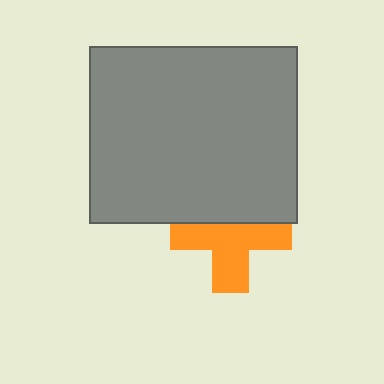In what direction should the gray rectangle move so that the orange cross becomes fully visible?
The gray rectangle should move up. That is the shortest direction to clear the overlap and leave the orange cross fully visible.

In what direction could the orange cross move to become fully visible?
The orange cross could move down. That would shift it out from behind the gray rectangle entirely.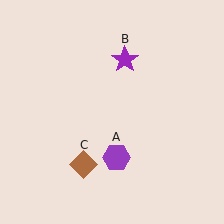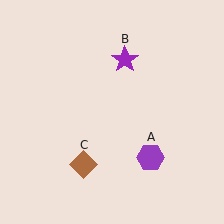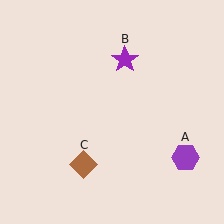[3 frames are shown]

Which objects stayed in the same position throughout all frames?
Purple star (object B) and brown diamond (object C) remained stationary.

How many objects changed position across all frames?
1 object changed position: purple hexagon (object A).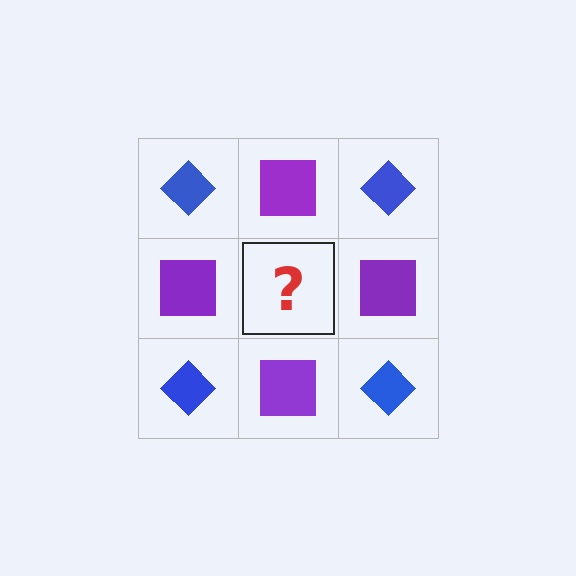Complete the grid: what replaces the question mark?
The question mark should be replaced with a blue diamond.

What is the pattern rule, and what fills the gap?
The rule is that it alternates blue diamond and purple square in a checkerboard pattern. The gap should be filled with a blue diamond.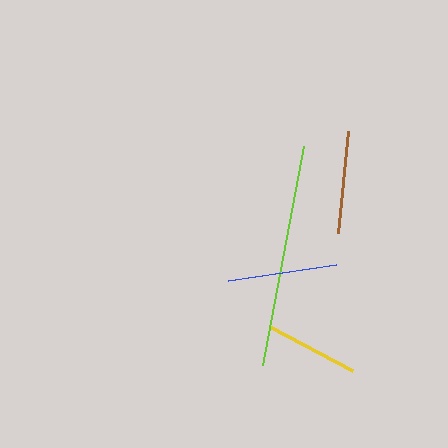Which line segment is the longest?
The lime line is the longest at approximately 223 pixels.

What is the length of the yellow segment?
The yellow segment is approximately 95 pixels long.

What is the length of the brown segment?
The brown segment is approximately 102 pixels long.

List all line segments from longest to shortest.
From longest to shortest: lime, blue, brown, yellow.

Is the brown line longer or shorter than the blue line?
The blue line is longer than the brown line.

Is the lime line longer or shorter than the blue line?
The lime line is longer than the blue line.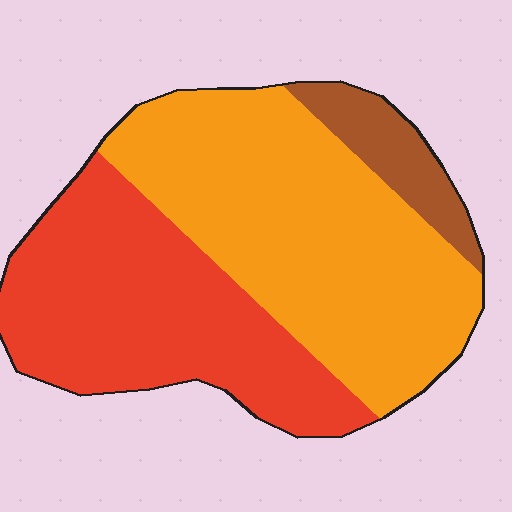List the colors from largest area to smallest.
From largest to smallest: orange, red, brown.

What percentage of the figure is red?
Red takes up between a quarter and a half of the figure.